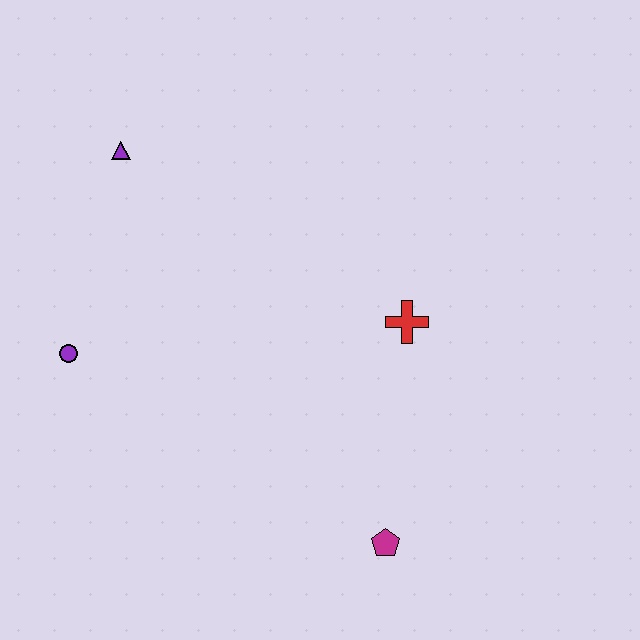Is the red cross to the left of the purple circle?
No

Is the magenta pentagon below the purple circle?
Yes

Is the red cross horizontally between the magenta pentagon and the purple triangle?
No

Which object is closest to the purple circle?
The purple triangle is closest to the purple circle.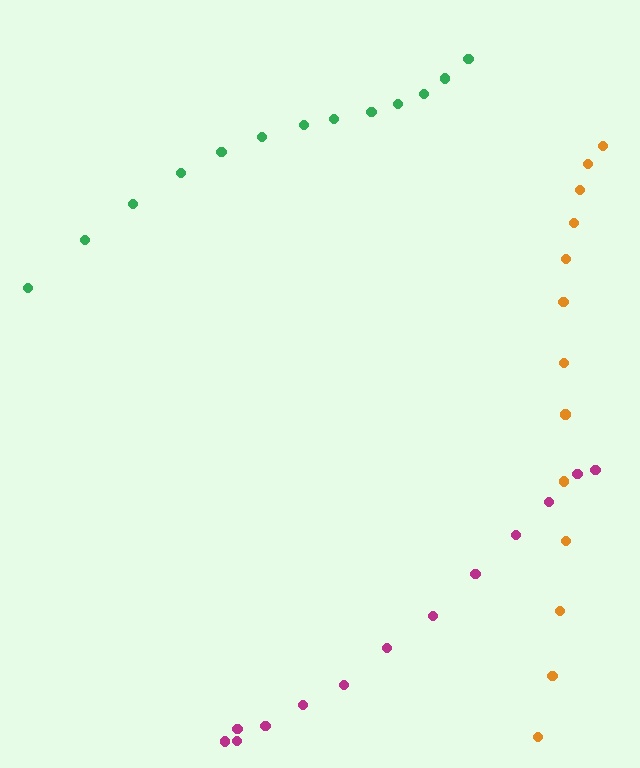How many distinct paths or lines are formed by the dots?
There are 3 distinct paths.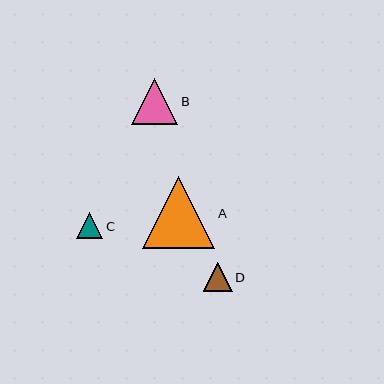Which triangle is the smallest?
Triangle C is the smallest with a size of approximately 26 pixels.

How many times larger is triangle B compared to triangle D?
Triangle B is approximately 1.6 times the size of triangle D.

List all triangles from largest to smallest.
From largest to smallest: A, B, D, C.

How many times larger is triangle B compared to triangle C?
Triangle B is approximately 1.8 times the size of triangle C.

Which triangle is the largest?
Triangle A is the largest with a size of approximately 72 pixels.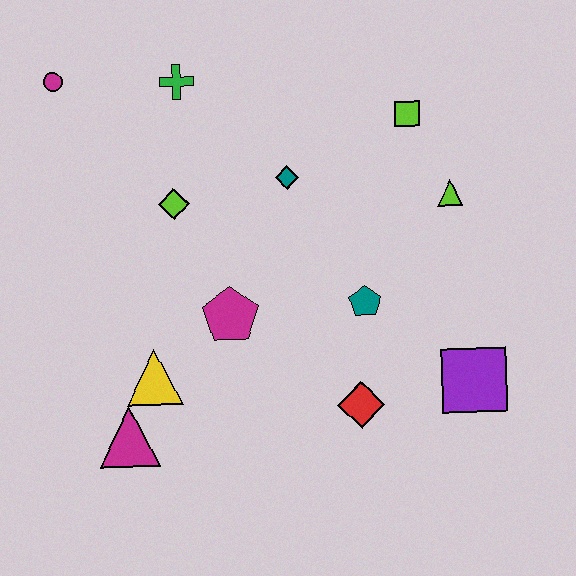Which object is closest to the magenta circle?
The green cross is closest to the magenta circle.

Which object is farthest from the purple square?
The magenta circle is farthest from the purple square.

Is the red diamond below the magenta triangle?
No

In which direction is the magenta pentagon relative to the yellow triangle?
The magenta pentagon is to the right of the yellow triangle.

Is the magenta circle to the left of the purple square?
Yes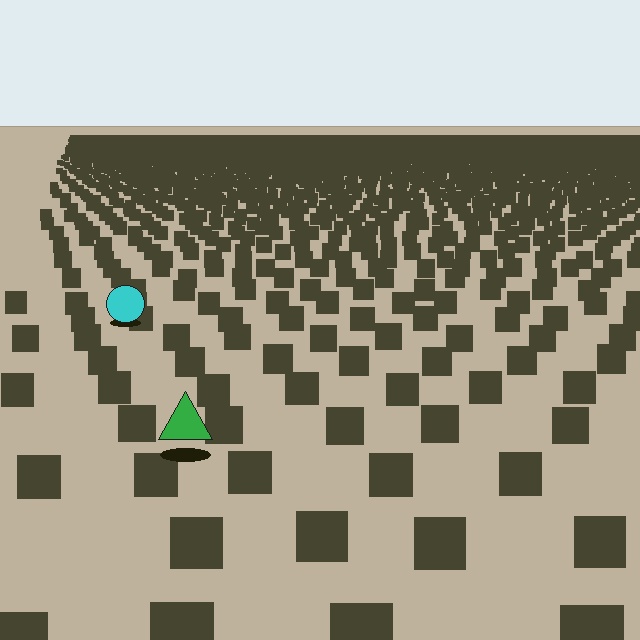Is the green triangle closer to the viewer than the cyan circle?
Yes. The green triangle is closer — you can tell from the texture gradient: the ground texture is coarser near it.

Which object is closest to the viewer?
The green triangle is closest. The texture marks near it are larger and more spread out.